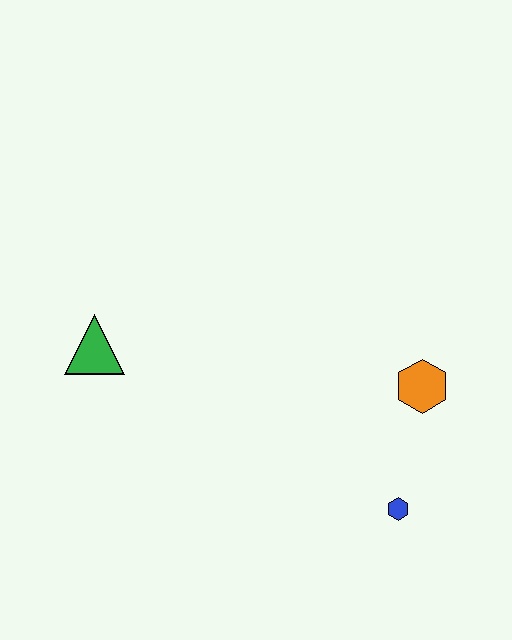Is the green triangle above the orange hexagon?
Yes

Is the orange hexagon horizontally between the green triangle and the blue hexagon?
No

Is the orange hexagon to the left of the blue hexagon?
No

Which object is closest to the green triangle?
The orange hexagon is closest to the green triangle.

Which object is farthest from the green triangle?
The blue hexagon is farthest from the green triangle.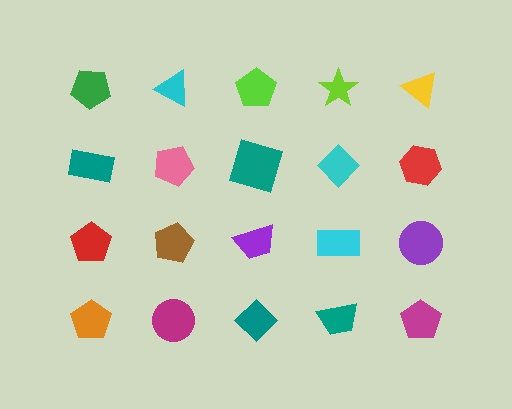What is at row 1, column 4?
A lime star.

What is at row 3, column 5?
A purple circle.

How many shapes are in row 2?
5 shapes.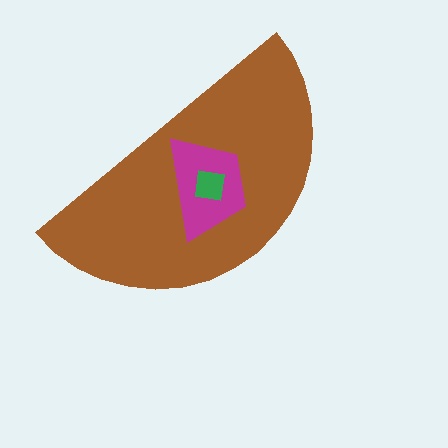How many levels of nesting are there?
3.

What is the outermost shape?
The brown semicircle.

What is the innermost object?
The green square.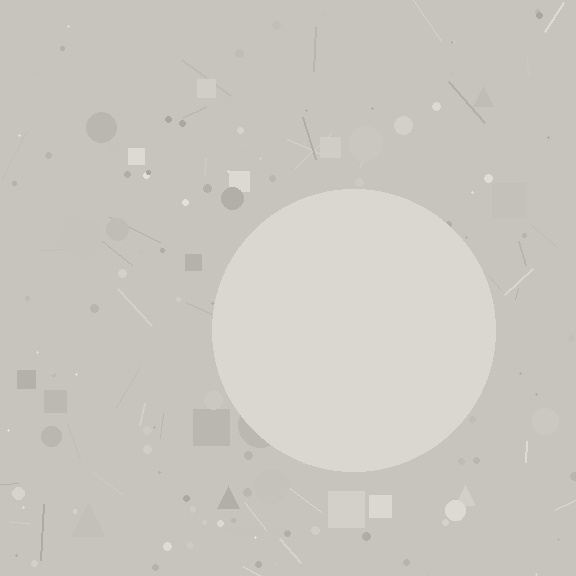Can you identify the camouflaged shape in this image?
The camouflaged shape is a circle.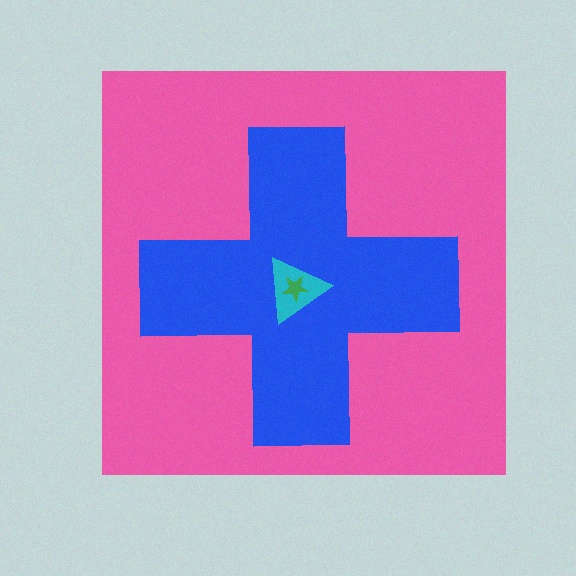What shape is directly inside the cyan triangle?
The green star.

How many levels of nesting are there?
4.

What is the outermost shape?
The pink square.